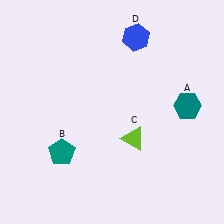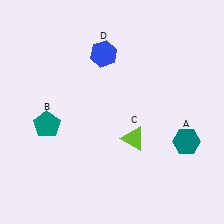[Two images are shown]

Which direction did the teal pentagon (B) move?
The teal pentagon (B) moved up.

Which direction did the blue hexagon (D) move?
The blue hexagon (D) moved left.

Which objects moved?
The objects that moved are: the teal hexagon (A), the teal pentagon (B), the blue hexagon (D).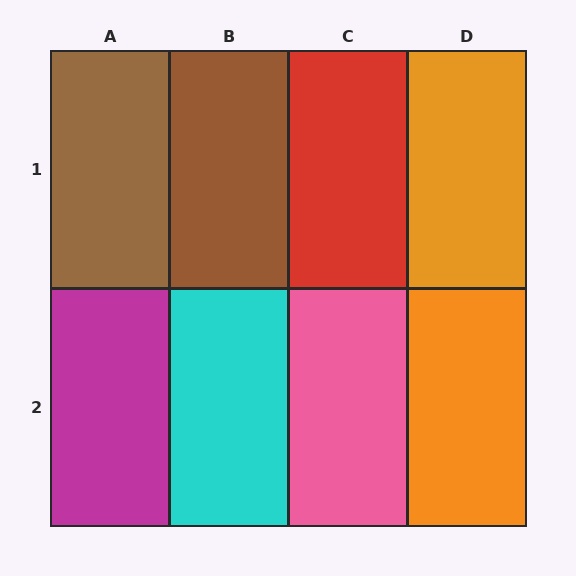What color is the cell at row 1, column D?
Orange.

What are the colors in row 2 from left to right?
Magenta, cyan, pink, orange.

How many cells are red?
1 cell is red.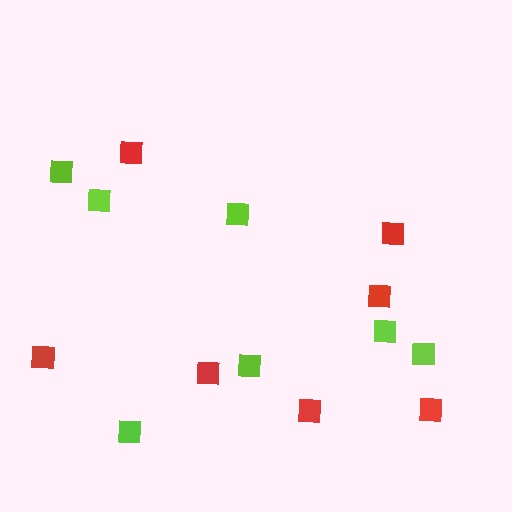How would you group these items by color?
There are 2 groups: one group of red squares (7) and one group of lime squares (7).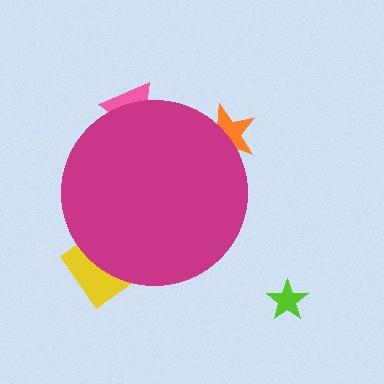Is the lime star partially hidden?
No, the lime star is fully visible.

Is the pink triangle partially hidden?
Yes, the pink triangle is partially hidden behind the magenta circle.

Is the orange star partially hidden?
Yes, the orange star is partially hidden behind the magenta circle.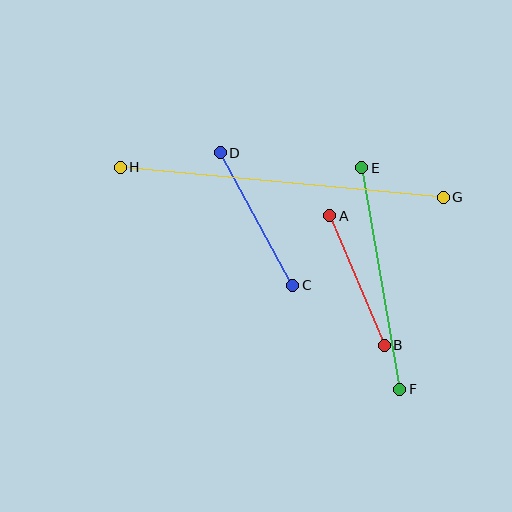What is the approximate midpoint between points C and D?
The midpoint is at approximately (257, 219) pixels.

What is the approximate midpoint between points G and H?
The midpoint is at approximately (282, 182) pixels.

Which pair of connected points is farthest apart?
Points G and H are farthest apart.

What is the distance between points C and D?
The distance is approximately 151 pixels.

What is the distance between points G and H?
The distance is approximately 324 pixels.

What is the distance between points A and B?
The distance is approximately 141 pixels.